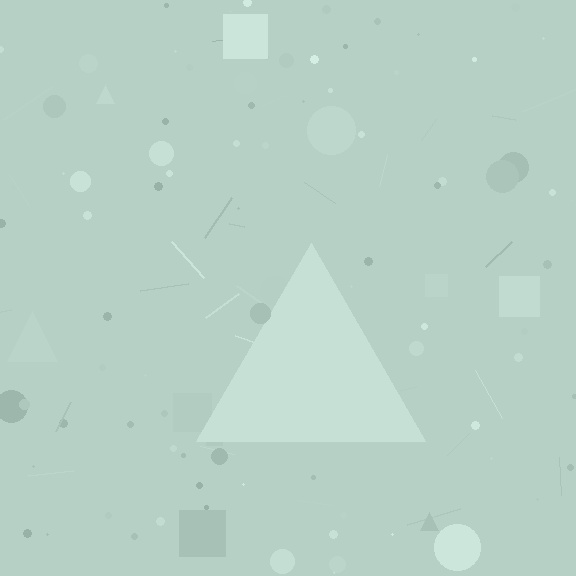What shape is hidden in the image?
A triangle is hidden in the image.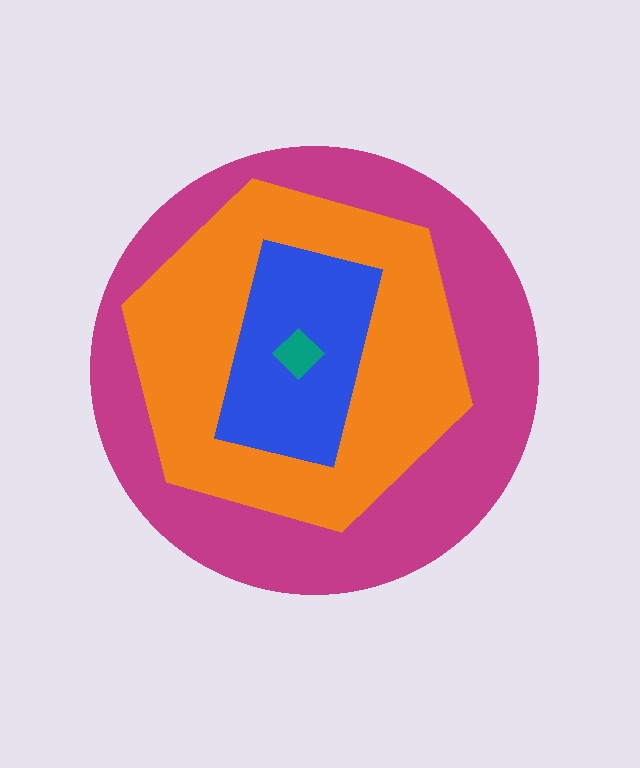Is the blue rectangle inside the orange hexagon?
Yes.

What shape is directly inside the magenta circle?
The orange hexagon.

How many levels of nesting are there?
4.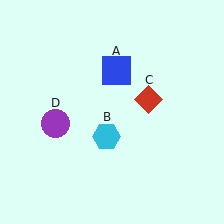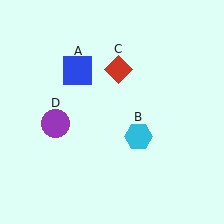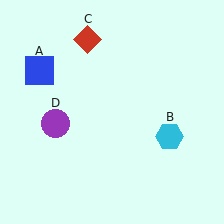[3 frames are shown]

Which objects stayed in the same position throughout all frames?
Purple circle (object D) remained stationary.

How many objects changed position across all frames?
3 objects changed position: blue square (object A), cyan hexagon (object B), red diamond (object C).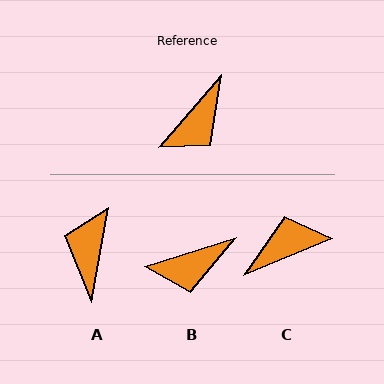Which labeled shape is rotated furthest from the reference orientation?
C, about 154 degrees away.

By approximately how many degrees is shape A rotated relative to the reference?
Approximately 149 degrees clockwise.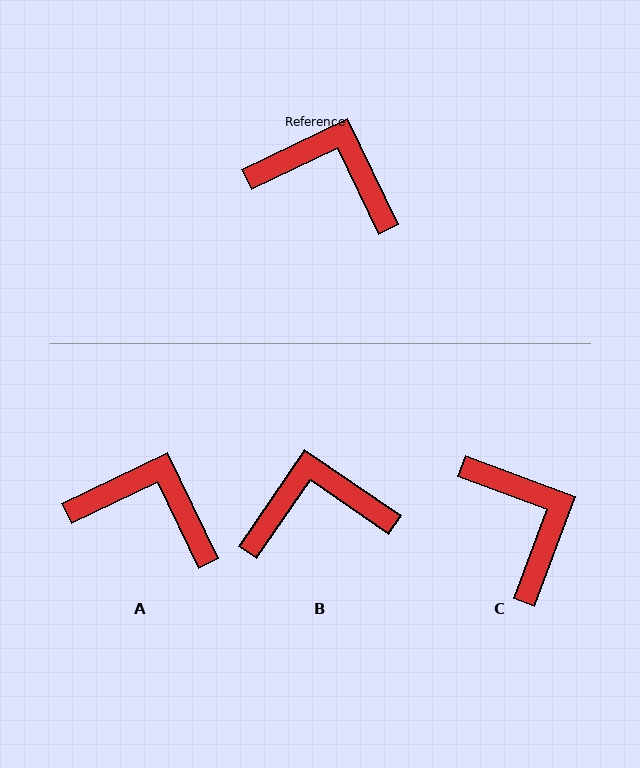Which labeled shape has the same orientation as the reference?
A.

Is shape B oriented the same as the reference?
No, it is off by about 30 degrees.